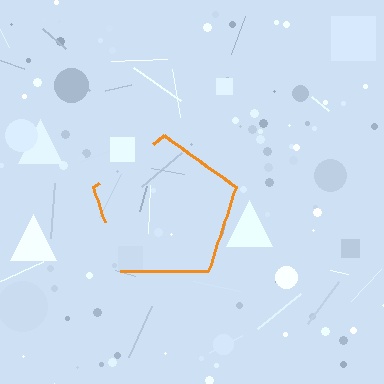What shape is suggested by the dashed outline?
The dashed outline suggests a pentagon.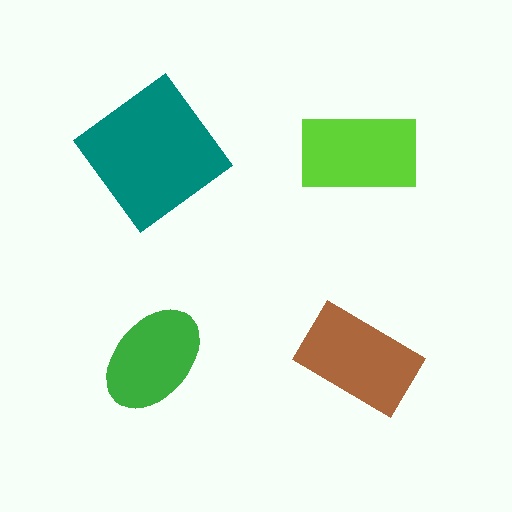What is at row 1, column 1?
A teal diamond.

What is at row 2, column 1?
A green ellipse.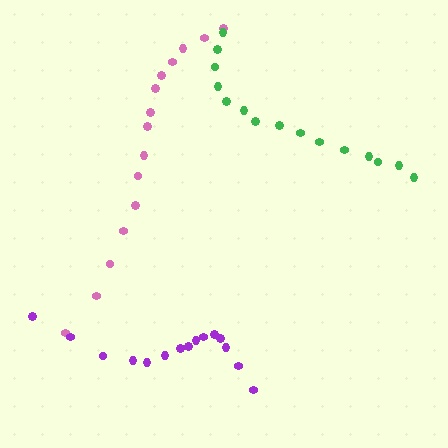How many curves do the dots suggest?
There are 3 distinct paths.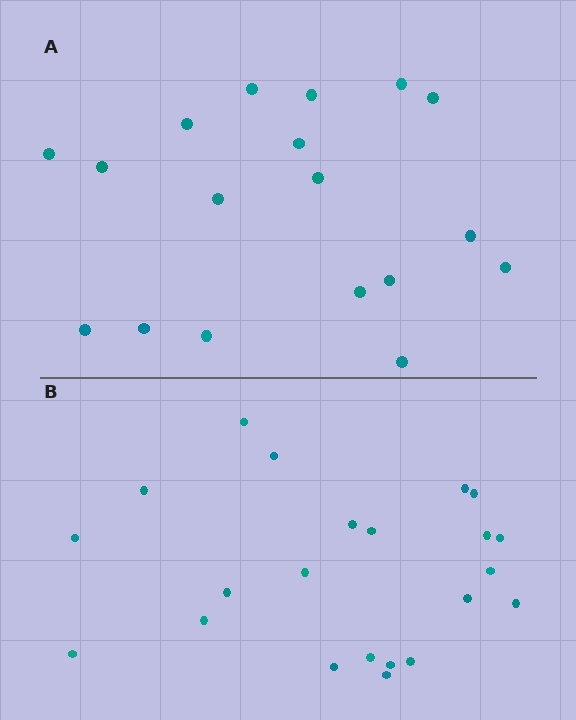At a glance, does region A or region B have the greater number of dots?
Region B (the bottom region) has more dots.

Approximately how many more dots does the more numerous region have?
Region B has about 4 more dots than region A.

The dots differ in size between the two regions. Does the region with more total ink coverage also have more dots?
No. Region A has more total ink coverage because its dots are larger, but region B actually contains more individual dots. Total area can be misleading — the number of items is what matters here.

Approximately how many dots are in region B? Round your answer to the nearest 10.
About 20 dots. (The exact count is 22, which rounds to 20.)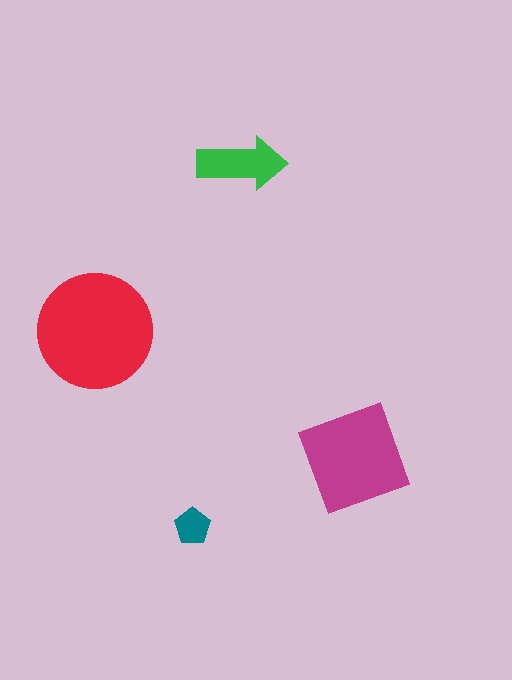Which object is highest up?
The green arrow is topmost.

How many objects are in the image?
There are 4 objects in the image.